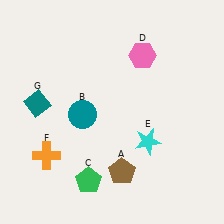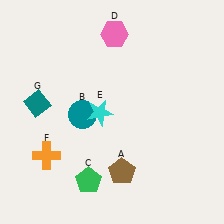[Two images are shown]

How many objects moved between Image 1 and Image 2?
2 objects moved between the two images.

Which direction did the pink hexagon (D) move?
The pink hexagon (D) moved left.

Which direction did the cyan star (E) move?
The cyan star (E) moved left.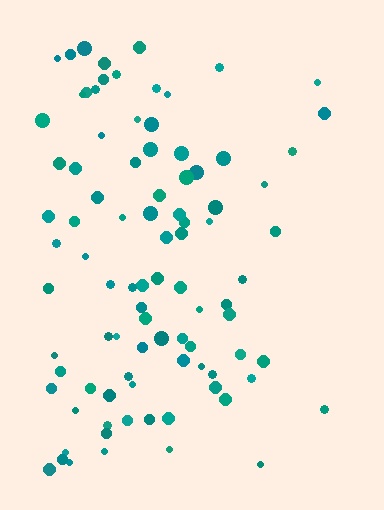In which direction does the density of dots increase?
From right to left, with the left side densest.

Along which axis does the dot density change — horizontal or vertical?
Horizontal.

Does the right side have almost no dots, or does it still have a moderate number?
Still a moderate number, just noticeably fewer than the left.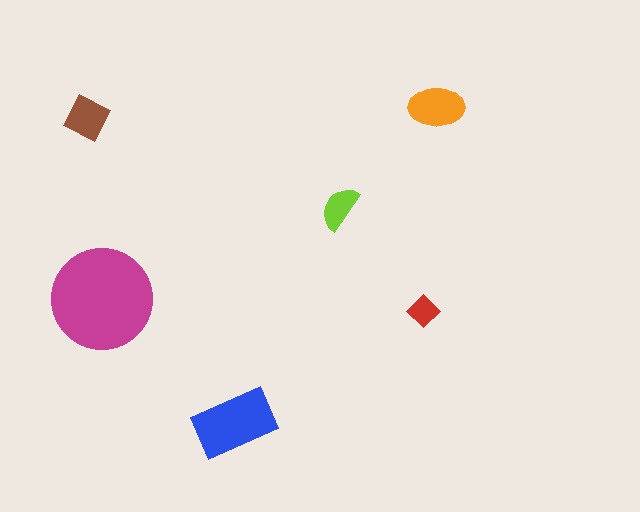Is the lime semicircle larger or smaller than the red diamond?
Larger.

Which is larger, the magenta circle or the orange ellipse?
The magenta circle.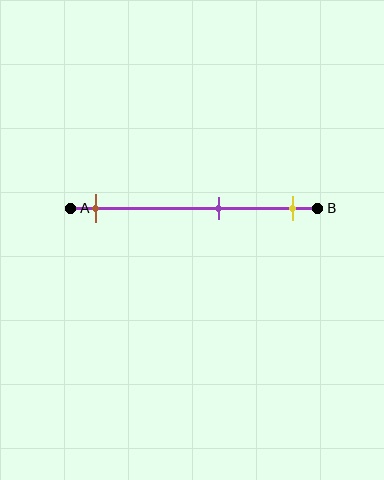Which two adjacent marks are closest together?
The purple and yellow marks are the closest adjacent pair.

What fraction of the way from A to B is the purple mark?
The purple mark is approximately 60% (0.6) of the way from A to B.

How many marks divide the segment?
There are 3 marks dividing the segment.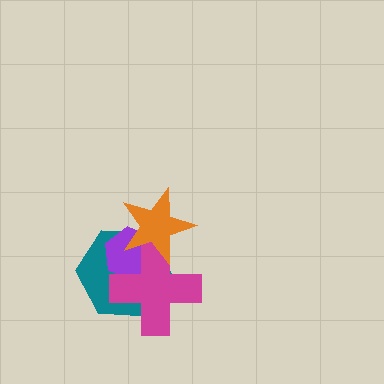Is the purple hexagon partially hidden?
Yes, it is partially covered by another shape.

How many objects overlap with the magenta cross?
3 objects overlap with the magenta cross.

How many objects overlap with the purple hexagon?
3 objects overlap with the purple hexagon.